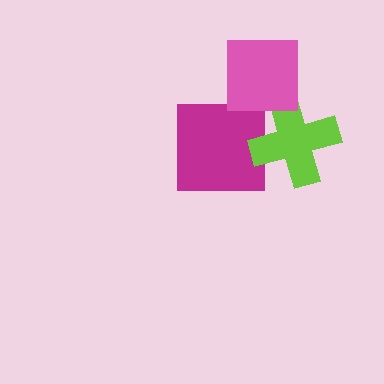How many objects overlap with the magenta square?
1 object overlaps with the magenta square.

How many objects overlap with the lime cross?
1 object overlaps with the lime cross.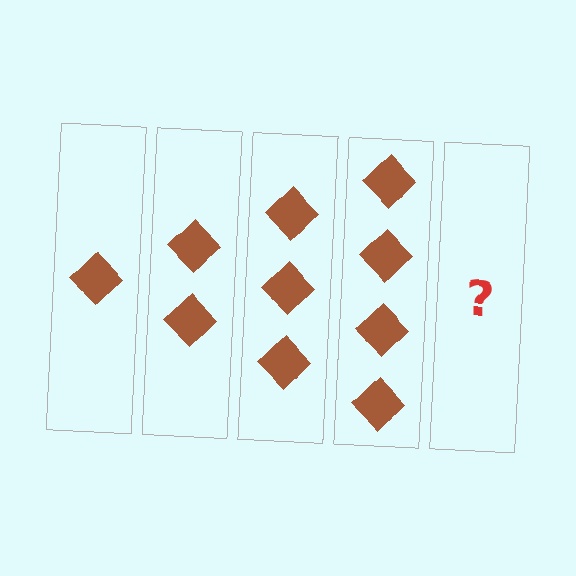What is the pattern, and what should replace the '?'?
The pattern is that each step adds one more diamond. The '?' should be 5 diamonds.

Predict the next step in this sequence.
The next step is 5 diamonds.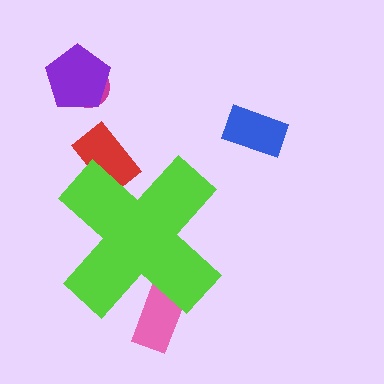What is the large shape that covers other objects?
A lime cross.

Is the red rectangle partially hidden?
Yes, the red rectangle is partially hidden behind the lime cross.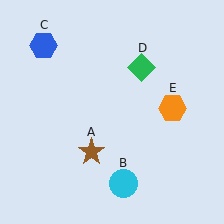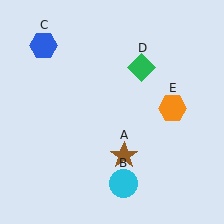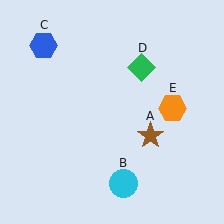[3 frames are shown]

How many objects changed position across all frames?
1 object changed position: brown star (object A).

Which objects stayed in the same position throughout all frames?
Cyan circle (object B) and blue hexagon (object C) and green diamond (object D) and orange hexagon (object E) remained stationary.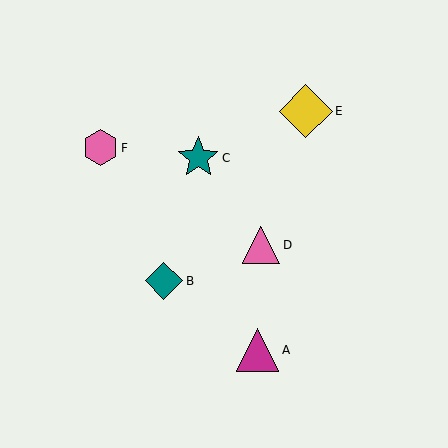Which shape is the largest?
The yellow diamond (labeled E) is the largest.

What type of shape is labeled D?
Shape D is a pink triangle.